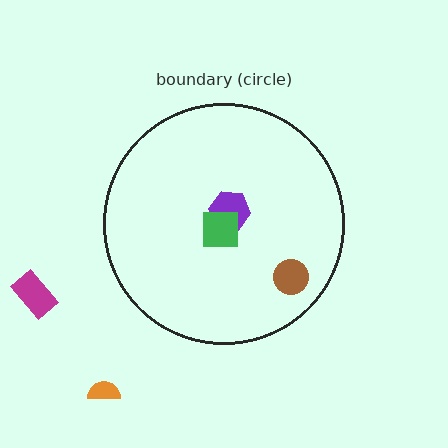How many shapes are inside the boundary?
3 inside, 2 outside.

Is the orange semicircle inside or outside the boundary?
Outside.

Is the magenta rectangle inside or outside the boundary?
Outside.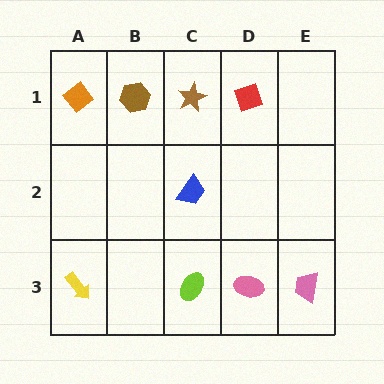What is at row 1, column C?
A brown star.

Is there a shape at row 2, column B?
No, that cell is empty.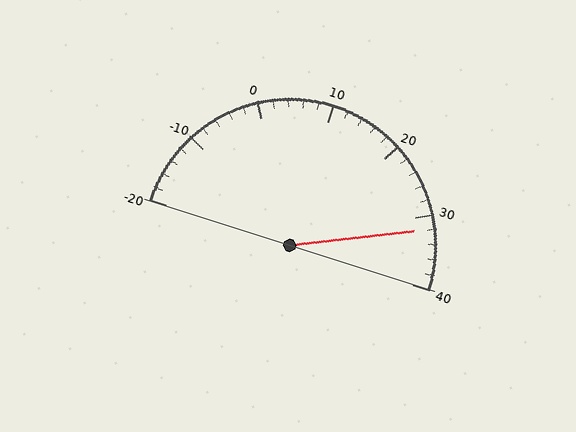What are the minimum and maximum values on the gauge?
The gauge ranges from -20 to 40.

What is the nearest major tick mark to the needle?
The nearest major tick mark is 30.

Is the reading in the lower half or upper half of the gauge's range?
The reading is in the upper half of the range (-20 to 40).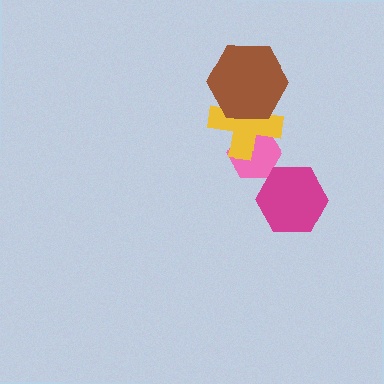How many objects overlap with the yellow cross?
2 objects overlap with the yellow cross.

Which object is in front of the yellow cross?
The brown hexagon is in front of the yellow cross.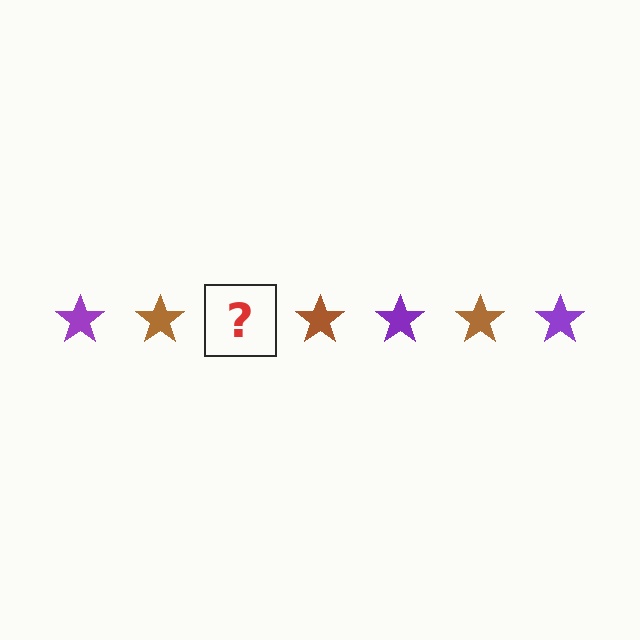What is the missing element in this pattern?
The missing element is a purple star.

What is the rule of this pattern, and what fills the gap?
The rule is that the pattern cycles through purple, brown stars. The gap should be filled with a purple star.